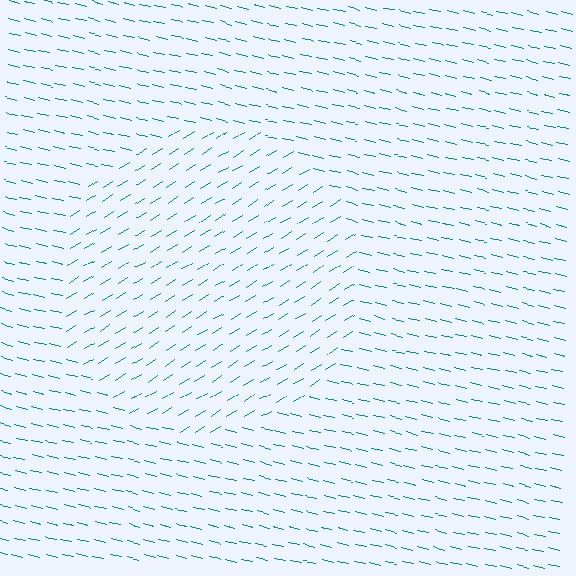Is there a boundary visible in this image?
Yes, there is a texture boundary formed by a change in line orientation.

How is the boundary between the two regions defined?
The boundary is defined purely by a change in line orientation (approximately 45 degrees difference). All lines are the same color and thickness.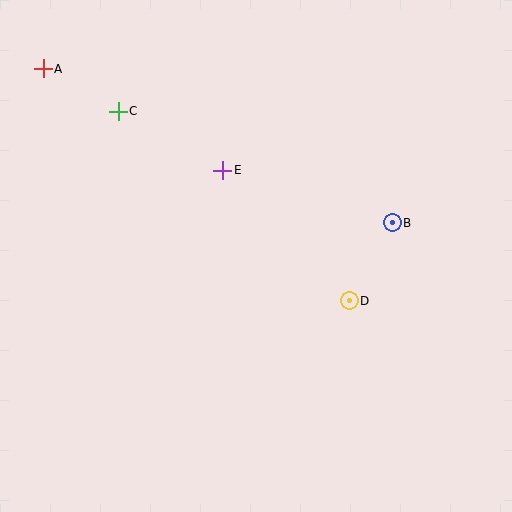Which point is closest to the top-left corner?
Point A is closest to the top-left corner.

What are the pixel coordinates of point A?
Point A is at (43, 69).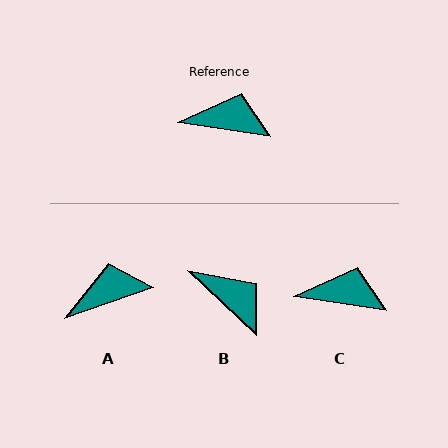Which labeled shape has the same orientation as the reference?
C.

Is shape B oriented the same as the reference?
No, it is off by about 35 degrees.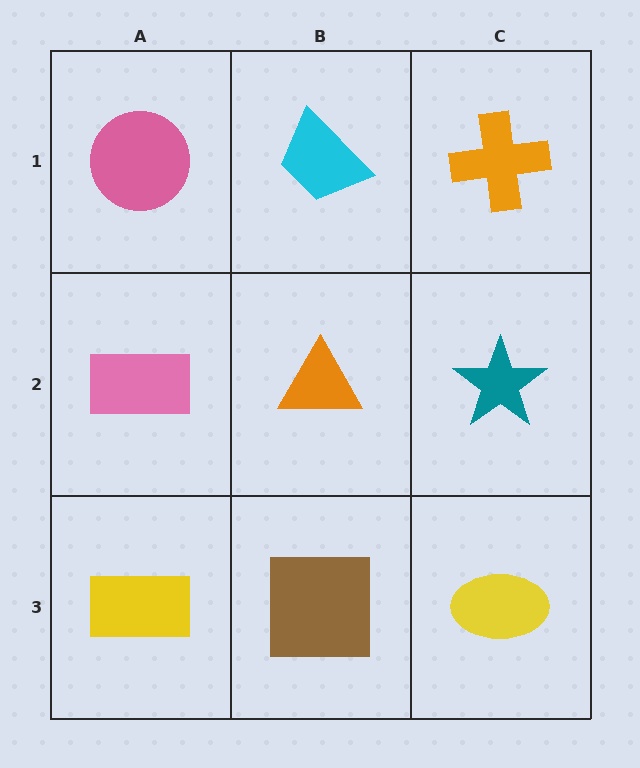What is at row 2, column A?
A pink rectangle.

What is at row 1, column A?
A pink circle.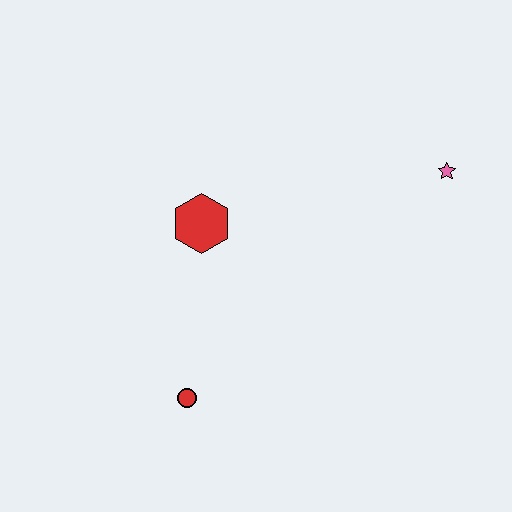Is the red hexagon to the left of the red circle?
No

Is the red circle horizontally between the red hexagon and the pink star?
No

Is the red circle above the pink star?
No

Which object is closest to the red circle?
The red hexagon is closest to the red circle.